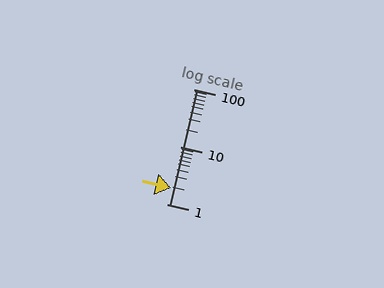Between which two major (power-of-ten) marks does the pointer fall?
The pointer is between 1 and 10.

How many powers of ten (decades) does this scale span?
The scale spans 2 decades, from 1 to 100.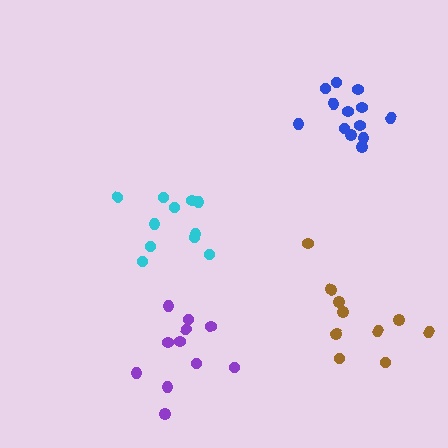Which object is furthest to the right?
The blue cluster is rightmost.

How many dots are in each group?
Group 1: 13 dots, Group 2: 11 dots, Group 3: 11 dots, Group 4: 10 dots (45 total).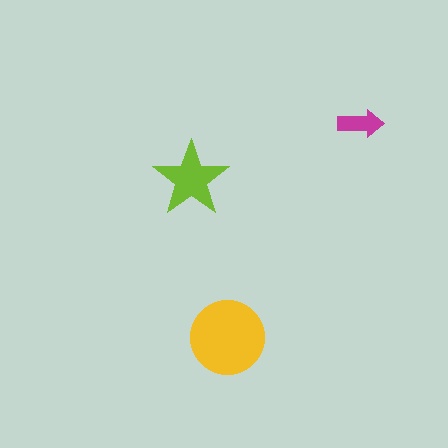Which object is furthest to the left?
The lime star is leftmost.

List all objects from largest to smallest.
The yellow circle, the lime star, the magenta arrow.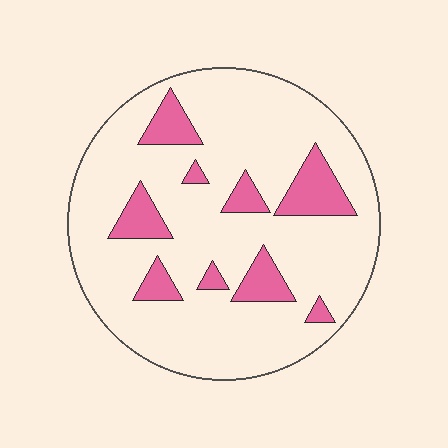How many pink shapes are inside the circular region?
9.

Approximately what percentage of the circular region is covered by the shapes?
Approximately 15%.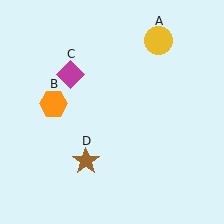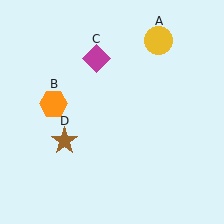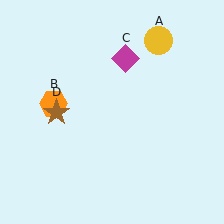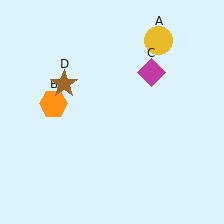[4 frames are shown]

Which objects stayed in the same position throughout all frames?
Yellow circle (object A) and orange hexagon (object B) remained stationary.